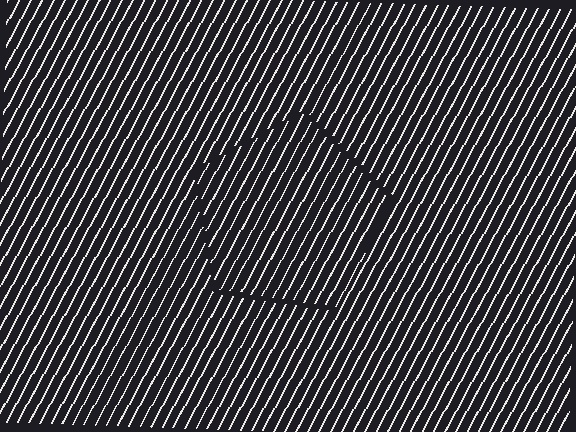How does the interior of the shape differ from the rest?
The interior of the shape contains the same grating, shifted by half a period — the contour is defined by the phase discontinuity where line-ends from the inner and outer gratings abut.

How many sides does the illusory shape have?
5 sides — the line-ends trace a pentagon.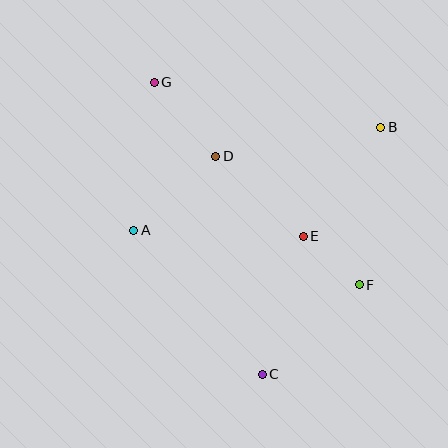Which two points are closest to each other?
Points E and F are closest to each other.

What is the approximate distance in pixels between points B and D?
The distance between B and D is approximately 168 pixels.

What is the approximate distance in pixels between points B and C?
The distance between B and C is approximately 274 pixels.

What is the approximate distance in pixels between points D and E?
The distance between D and E is approximately 119 pixels.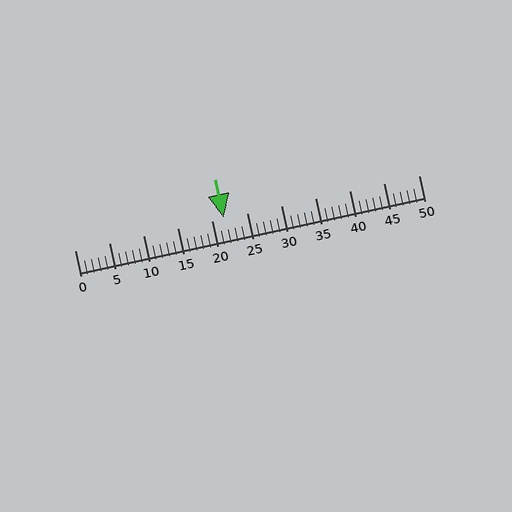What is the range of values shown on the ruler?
The ruler shows values from 0 to 50.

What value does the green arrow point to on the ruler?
The green arrow points to approximately 22.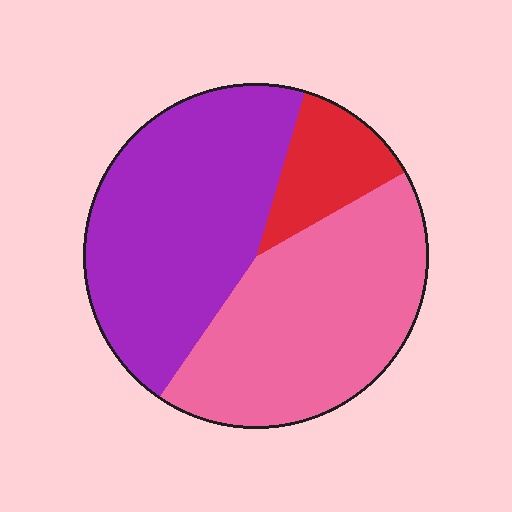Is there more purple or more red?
Purple.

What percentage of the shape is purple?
Purple takes up between a third and a half of the shape.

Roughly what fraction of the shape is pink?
Pink covers around 45% of the shape.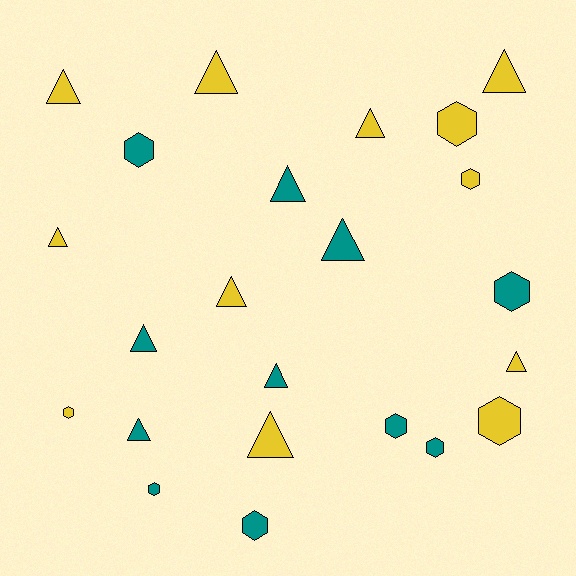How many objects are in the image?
There are 23 objects.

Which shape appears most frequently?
Triangle, with 13 objects.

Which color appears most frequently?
Yellow, with 12 objects.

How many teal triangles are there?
There are 5 teal triangles.